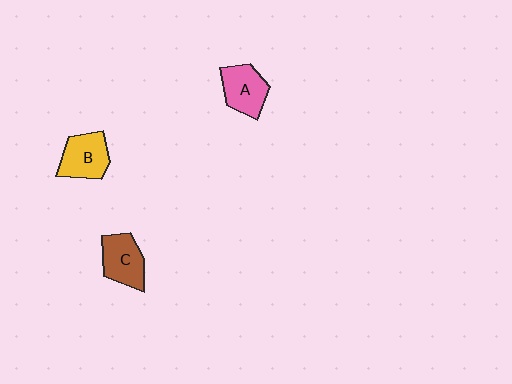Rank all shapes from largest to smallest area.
From largest to smallest: B (yellow), C (brown), A (pink).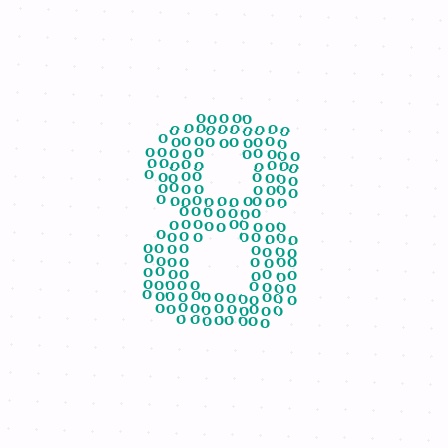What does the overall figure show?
The overall figure shows the digit 8.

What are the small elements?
The small elements are letter O's.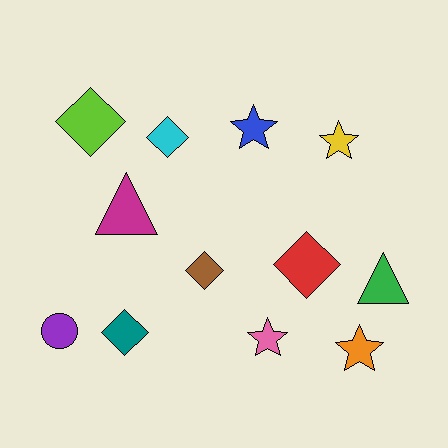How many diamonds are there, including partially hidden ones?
There are 5 diamonds.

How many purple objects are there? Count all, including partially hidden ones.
There is 1 purple object.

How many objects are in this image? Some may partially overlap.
There are 12 objects.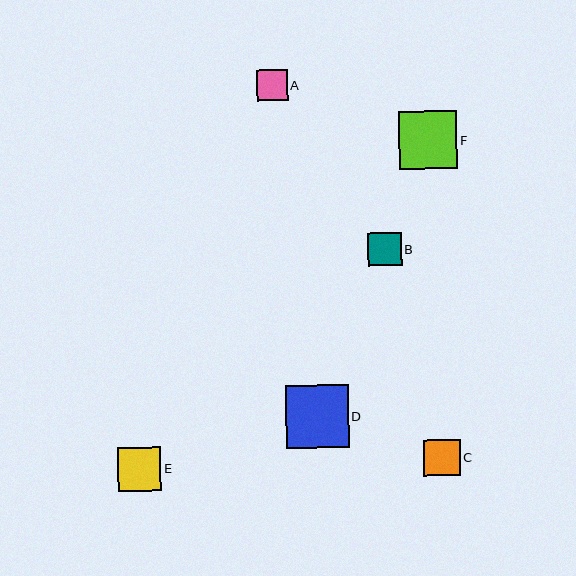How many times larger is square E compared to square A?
Square E is approximately 1.4 times the size of square A.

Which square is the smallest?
Square A is the smallest with a size of approximately 31 pixels.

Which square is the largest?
Square D is the largest with a size of approximately 63 pixels.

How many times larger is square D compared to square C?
Square D is approximately 1.7 times the size of square C.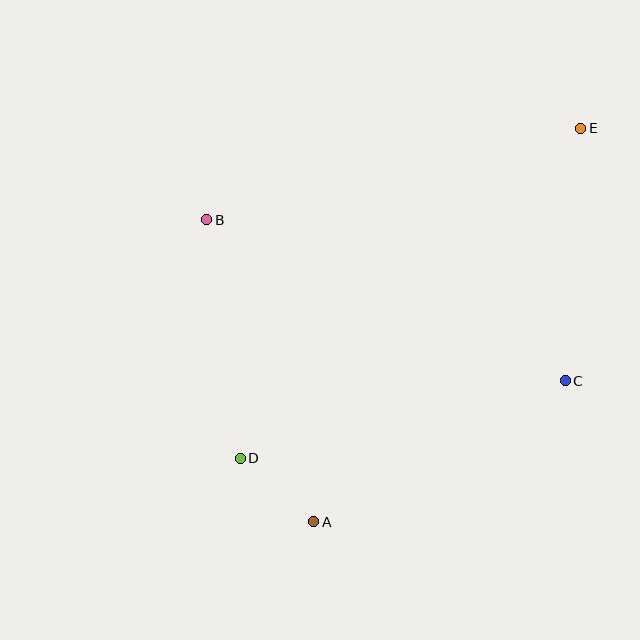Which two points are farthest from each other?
Points A and E are farthest from each other.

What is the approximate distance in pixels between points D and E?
The distance between D and E is approximately 474 pixels.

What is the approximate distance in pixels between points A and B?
The distance between A and B is approximately 320 pixels.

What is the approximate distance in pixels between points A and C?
The distance between A and C is approximately 288 pixels.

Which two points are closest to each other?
Points A and D are closest to each other.